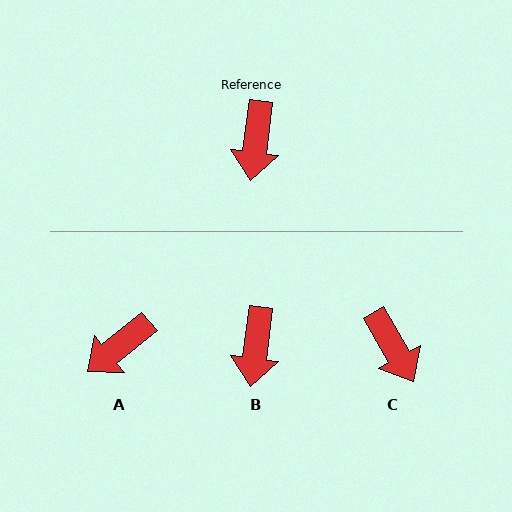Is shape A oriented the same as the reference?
No, it is off by about 43 degrees.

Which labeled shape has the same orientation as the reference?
B.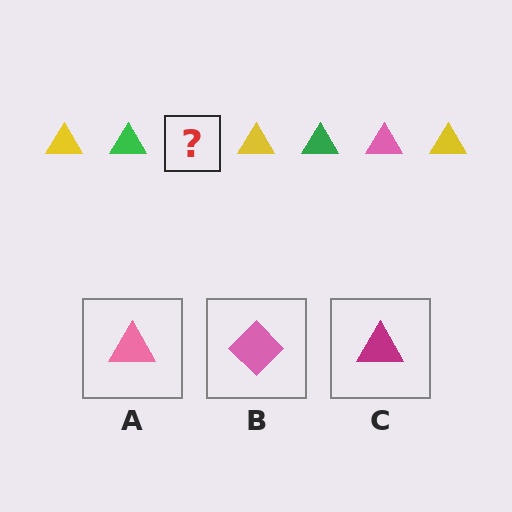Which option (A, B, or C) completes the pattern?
A.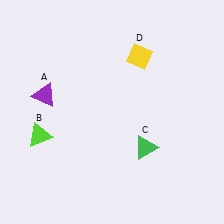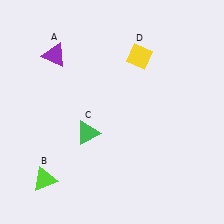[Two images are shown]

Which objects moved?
The objects that moved are: the purple triangle (A), the lime triangle (B), the green triangle (C).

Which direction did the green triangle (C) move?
The green triangle (C) moved left.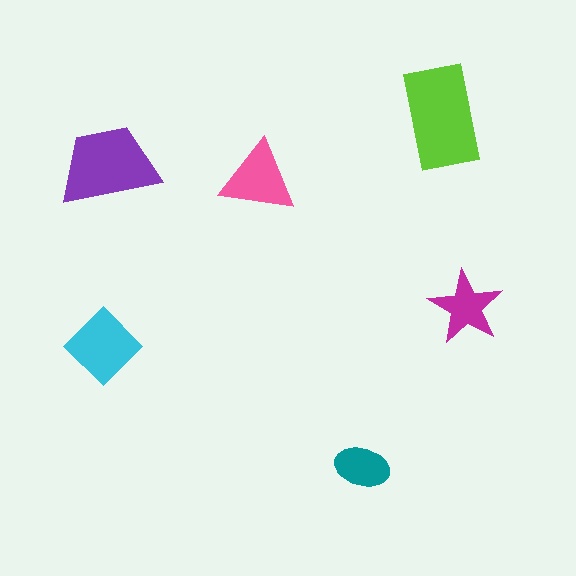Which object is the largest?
The lime rectangle.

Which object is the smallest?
The teal ellipse.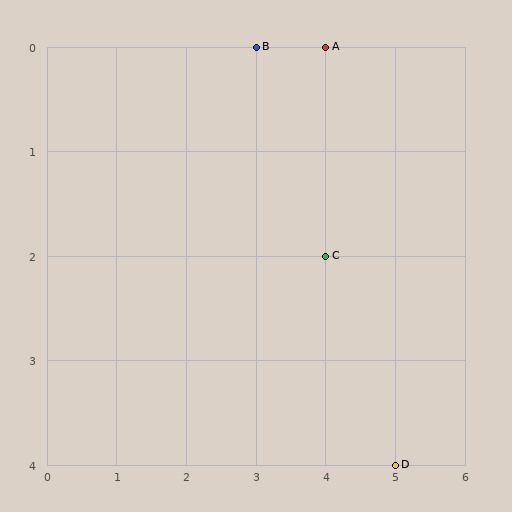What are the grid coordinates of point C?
Point C is at grid coordinates (4, 2).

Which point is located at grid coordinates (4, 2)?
Point C is at (4, 2).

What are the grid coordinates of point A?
Point A is at grid coordinates (4, 0).